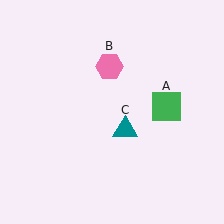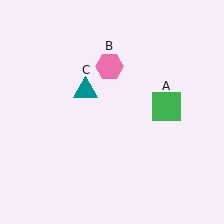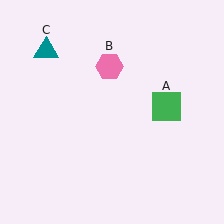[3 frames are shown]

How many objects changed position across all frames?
1 object changed position: teal triangle (object C).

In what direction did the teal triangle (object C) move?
The teal triangle (object C) moved up and to the left.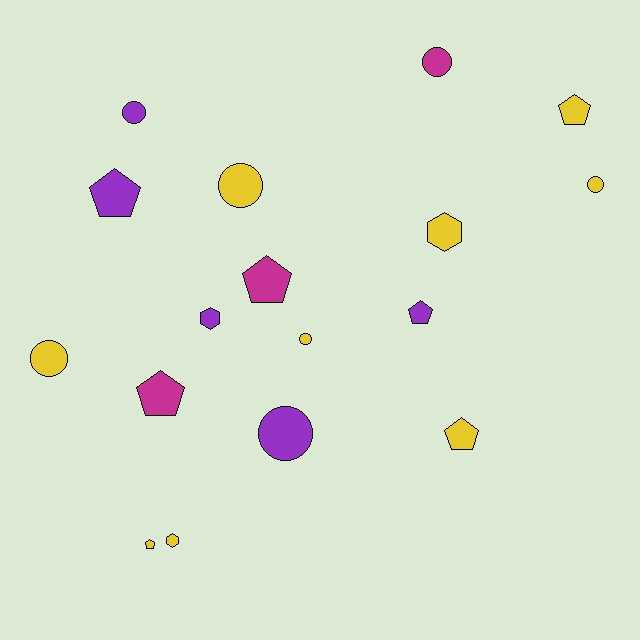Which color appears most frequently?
Yellow, with 9 objects.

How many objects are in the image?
There are 17 objects.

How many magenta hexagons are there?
There are no magenta hexagons.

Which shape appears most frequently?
Pentagon, with 7 objects.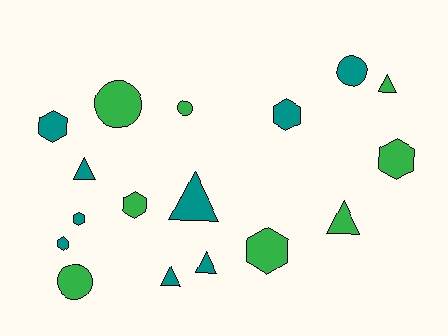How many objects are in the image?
There are 17 objects.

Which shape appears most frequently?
Hexagon, with 7 objects.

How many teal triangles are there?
There are 4 teal triangles.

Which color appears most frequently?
Teal, with 9 objects.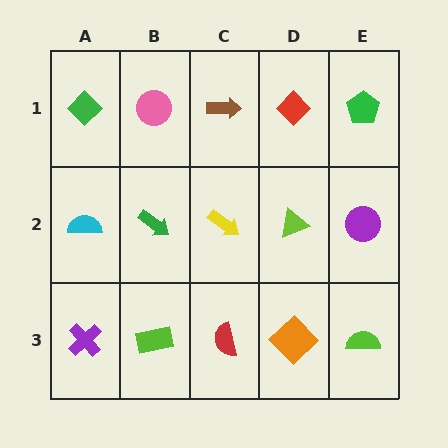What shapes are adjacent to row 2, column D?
A red diamond (row 1, column D), an orange diamond (row 3, column D), a yellow arrow (row 2, column C), a purple circle (row 2, column E).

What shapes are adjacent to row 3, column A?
A cyan semicircle (row 2, column A), a lime rectangle (row 3, column B).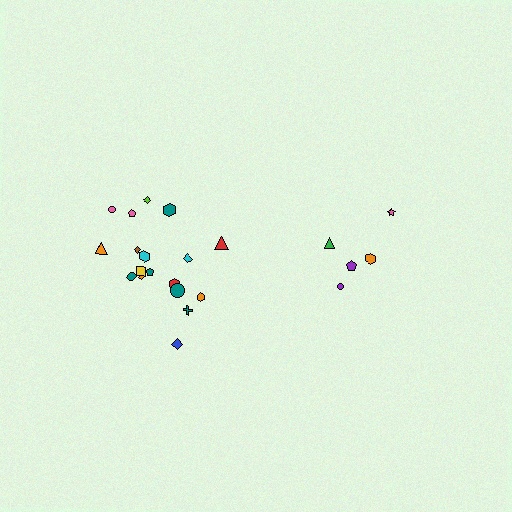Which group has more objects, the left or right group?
The left group.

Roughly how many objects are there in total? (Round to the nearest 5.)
Roughly 25 objects in total.